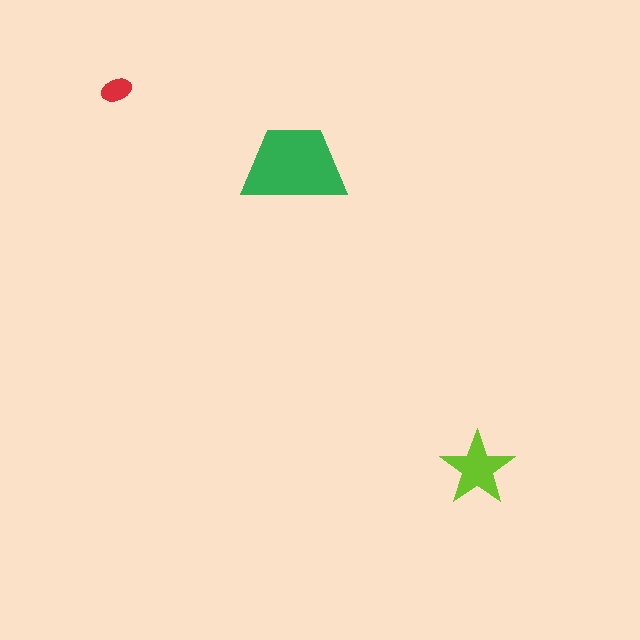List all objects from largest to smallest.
The green trapezoid, the lime star, the red ellipse.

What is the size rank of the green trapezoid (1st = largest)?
1st.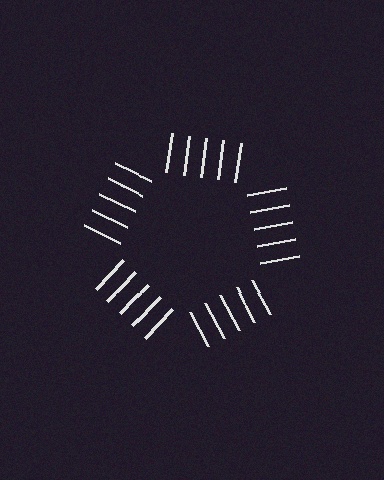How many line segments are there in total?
25 — 5 along each of the 5 edges.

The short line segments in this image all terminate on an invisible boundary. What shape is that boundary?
An illusory pentagon — the line segments terminate on its edges but no continuous stroke is drawn.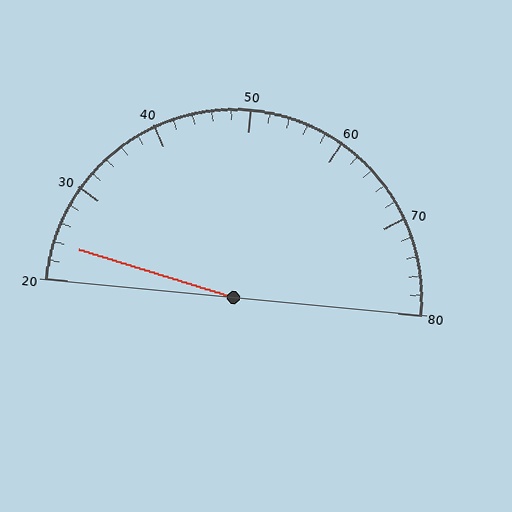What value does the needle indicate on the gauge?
The needle indicates approximately 24.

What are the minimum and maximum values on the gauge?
The gauge ranges from 20 to 80.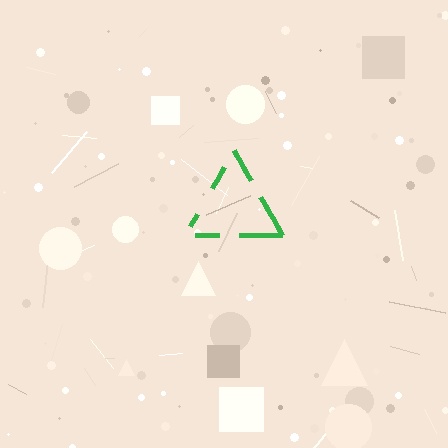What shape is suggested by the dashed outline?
The dashed outline suggests a triangle.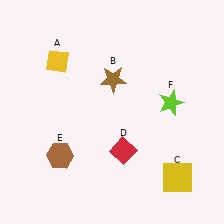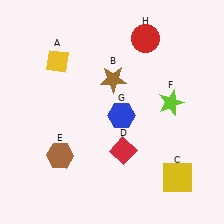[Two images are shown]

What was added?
A blue hexagon (G), a red circle (H) were added in Image 2.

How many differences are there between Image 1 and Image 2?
There are 2 differences between the two images.